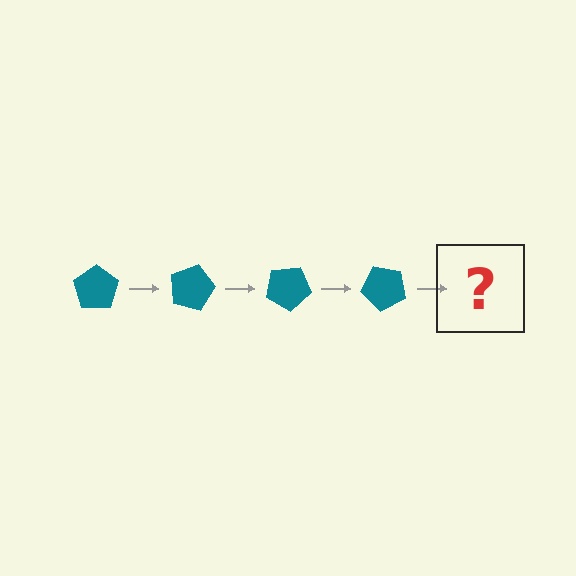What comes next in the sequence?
The next element should be a teal pentagon rotated 60 degrees.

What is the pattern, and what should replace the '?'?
The pattern is that the pentagon rotates 15 degrees each step. The '?' should be a teal pentagon rotated 60 degrees.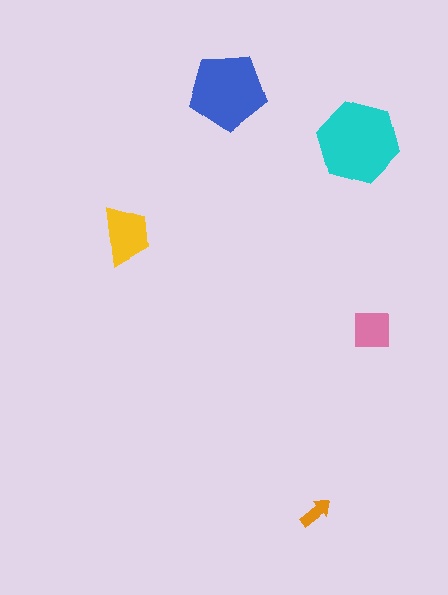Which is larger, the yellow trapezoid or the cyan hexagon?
The cyan hexagon.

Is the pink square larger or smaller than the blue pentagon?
Smaller.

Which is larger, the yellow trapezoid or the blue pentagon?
The blue pentagon.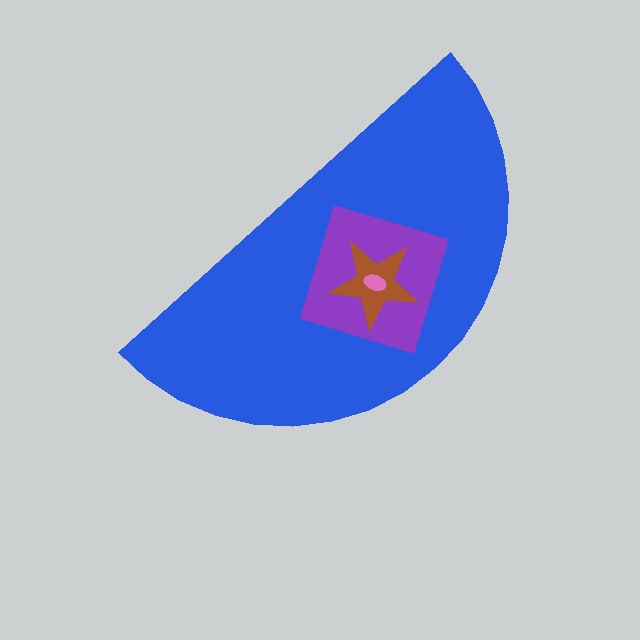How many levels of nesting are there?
4.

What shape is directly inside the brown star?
The pink ellipse.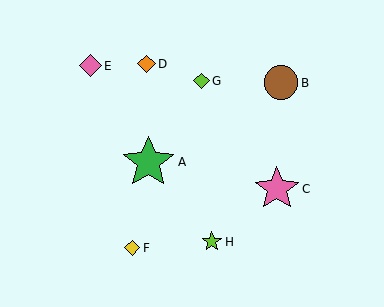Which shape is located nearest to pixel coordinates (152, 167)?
The green star (labeled A) at (148, 162) is nearest to that location.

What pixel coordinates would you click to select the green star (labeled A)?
Click at (148, 162) to select the green star A.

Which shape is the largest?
The green star (labeled A) is the largest.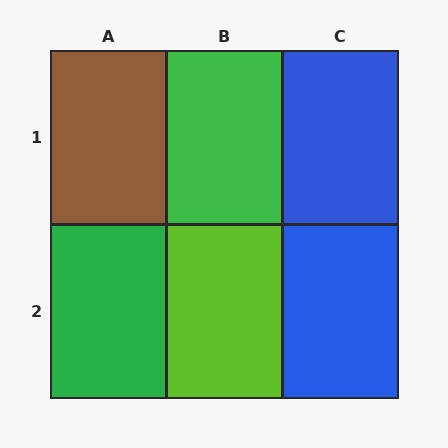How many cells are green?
2 cells are green.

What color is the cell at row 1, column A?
Brown.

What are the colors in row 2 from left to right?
Green, lime, blue.